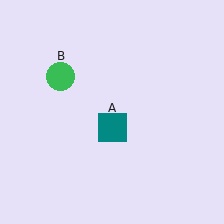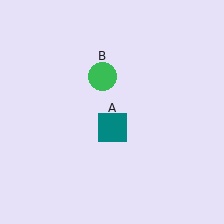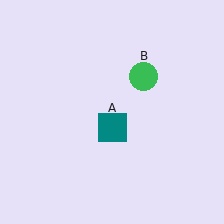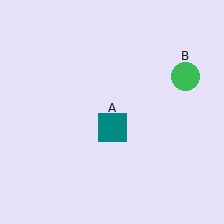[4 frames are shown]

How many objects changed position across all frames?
1 object changed position: green circle (object B).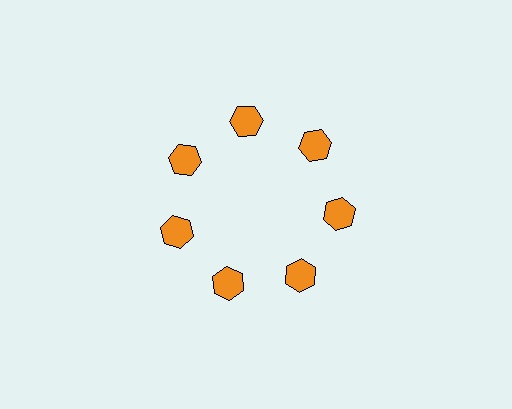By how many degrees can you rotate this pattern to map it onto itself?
The pattern maps onto itself every 51 degrees of rotation.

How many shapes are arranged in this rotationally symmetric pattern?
There are 7 shapes, arranged in 7 groups of 1.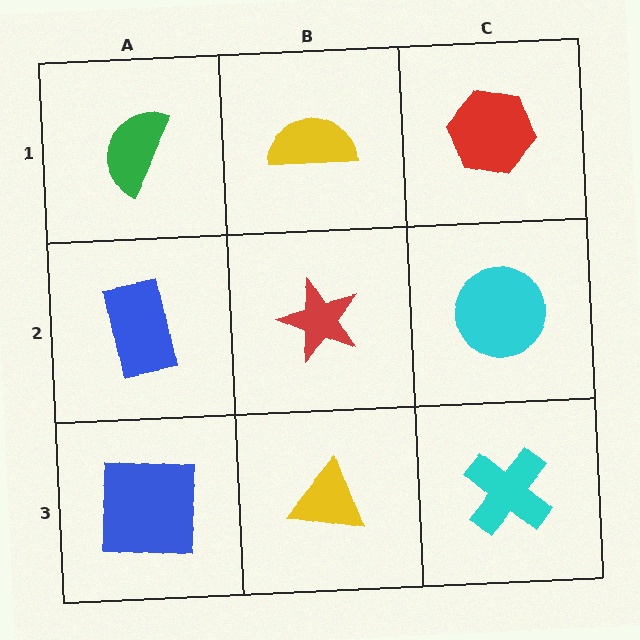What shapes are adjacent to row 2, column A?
A green semicircle (row 1, column A), a blue square (row 3, column A), a red star (row 2, column B).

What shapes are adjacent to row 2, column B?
A yellow semicircle (row 1, column B), a yellow triangle (row 3, column B), a blue rectangle (row 2, column A), a cyan circle (row 2, column C).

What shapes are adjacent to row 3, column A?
A blue rectangle (row 2, column A), a yellow triangle (row 3, column B).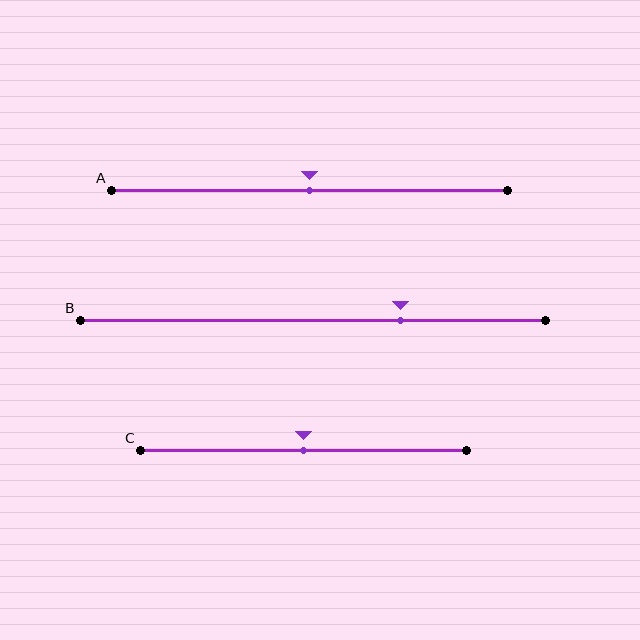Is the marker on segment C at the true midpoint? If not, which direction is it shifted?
Yes, the marker on segment C is at the true midpoint.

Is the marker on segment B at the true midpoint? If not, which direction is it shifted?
No, the marker on segment B is shifted to the right by about 19% of the segment length.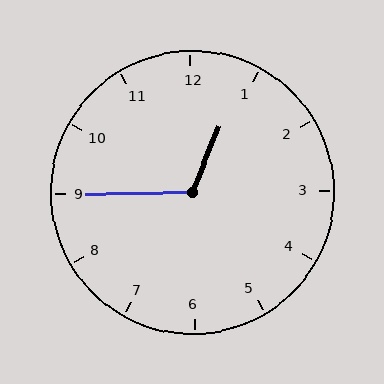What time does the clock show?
12:45.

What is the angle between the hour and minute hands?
Approximately 112 degrees.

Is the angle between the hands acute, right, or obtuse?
It is obtuse.